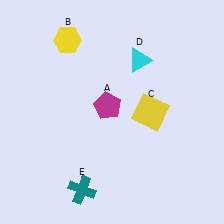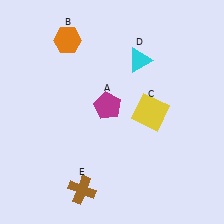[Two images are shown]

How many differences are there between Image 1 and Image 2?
There are 2 differences between the two images.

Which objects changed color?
B changed from yellow to orange. E changed from teal to brown.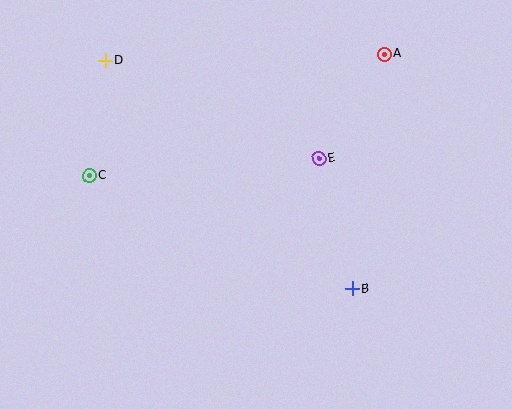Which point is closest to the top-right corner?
Point A is closest to the top-right corner.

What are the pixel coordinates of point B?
Point B is at (352, 289).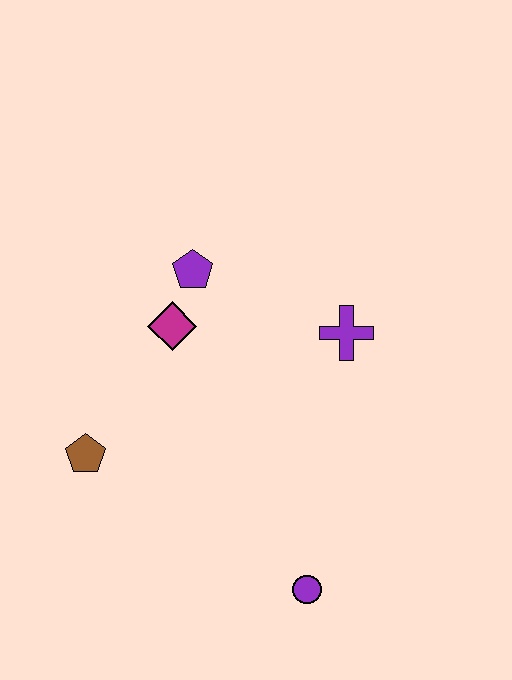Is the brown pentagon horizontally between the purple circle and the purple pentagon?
No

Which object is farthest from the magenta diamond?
The purple circle is farthest from the magenta diamond.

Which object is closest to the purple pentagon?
The magenta diamond is closest to the purple pentagon.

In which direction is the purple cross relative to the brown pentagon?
The purple cross is to the right of the brown pentagon.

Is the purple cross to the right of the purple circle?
Yes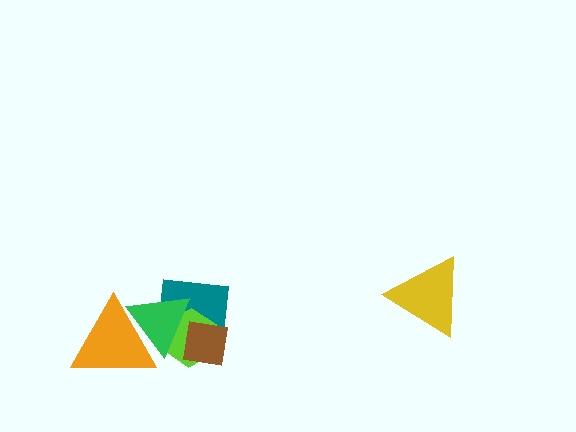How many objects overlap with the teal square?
3 objects overlap with the teal square.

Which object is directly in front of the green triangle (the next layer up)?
The brown square is directly in front of the green triangle.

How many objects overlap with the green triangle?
4 objects overlap with the green triangle.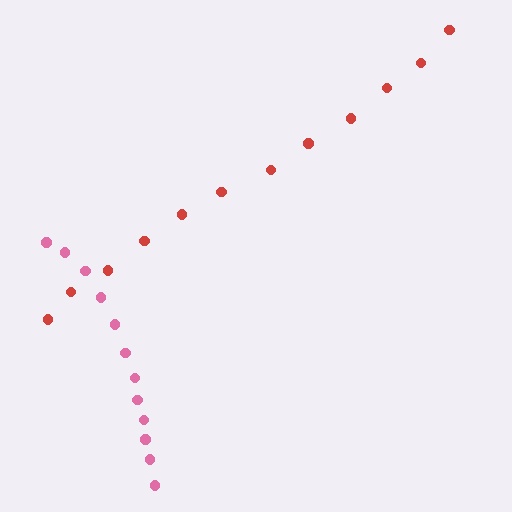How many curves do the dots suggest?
There are 2 distinct paths.